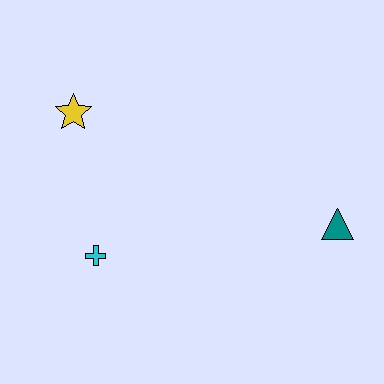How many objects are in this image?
There are 3 objects.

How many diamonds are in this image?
There are no diamonds.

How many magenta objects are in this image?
There are no magenta objects.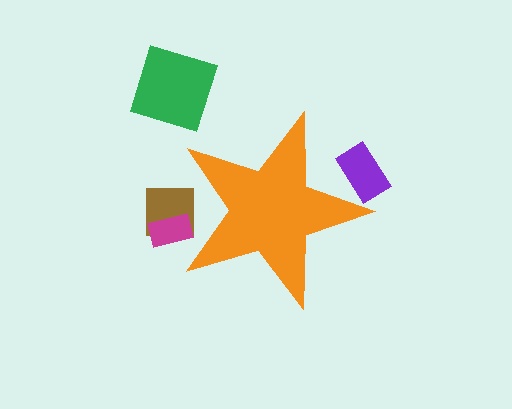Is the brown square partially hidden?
Yes, the brown square is partially hidden behind the orange star.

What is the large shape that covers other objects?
An orange star.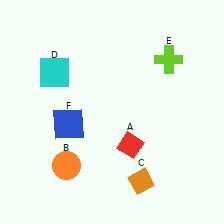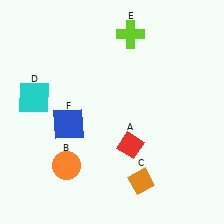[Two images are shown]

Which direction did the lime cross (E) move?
The lime cross (E) moved left.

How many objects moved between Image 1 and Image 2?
2 objects moved between the two images.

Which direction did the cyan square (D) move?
The cyan square (D) moved down.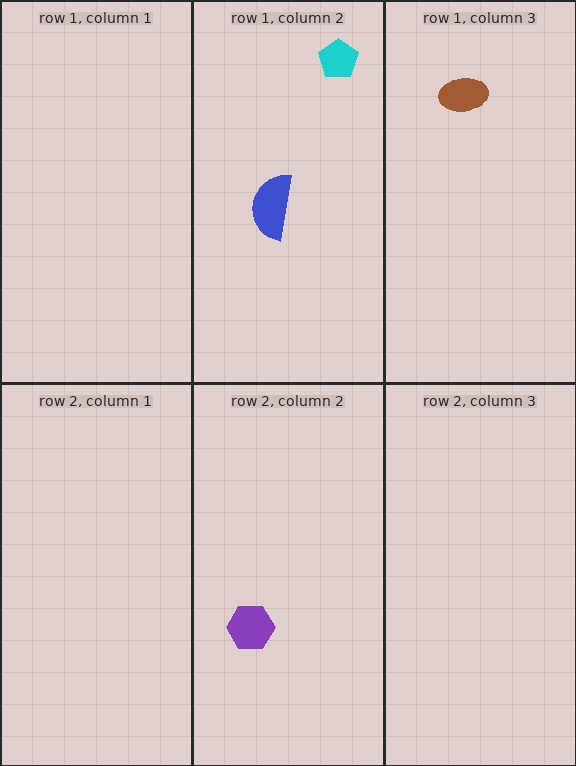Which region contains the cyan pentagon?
The row 1, column 2 region.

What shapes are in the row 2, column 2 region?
The purple hexagon.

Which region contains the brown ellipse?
The row 1, column 3 region.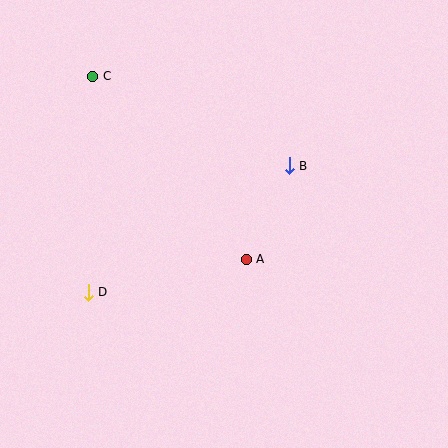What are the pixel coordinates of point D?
Point D is at (88, 292).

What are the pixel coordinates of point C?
Point C is at (93, 76).